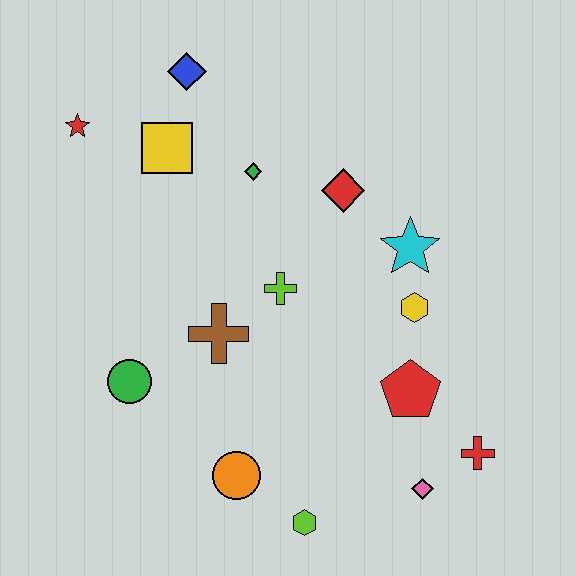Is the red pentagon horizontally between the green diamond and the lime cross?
No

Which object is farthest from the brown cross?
The red cross is farthest from the brown cross.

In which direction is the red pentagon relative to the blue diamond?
The red pentagon is below the blue diamond.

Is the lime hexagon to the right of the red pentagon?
No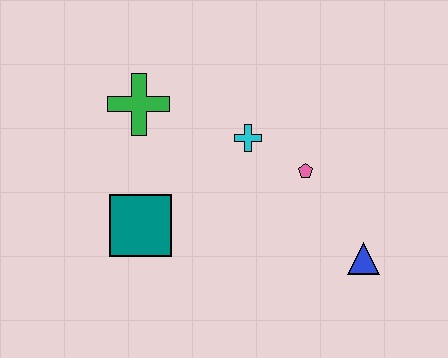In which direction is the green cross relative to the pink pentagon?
The green cross is to the left of the pink pentagon.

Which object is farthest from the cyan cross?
The blue triangle is farthest from the cyan cross.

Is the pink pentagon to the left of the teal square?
No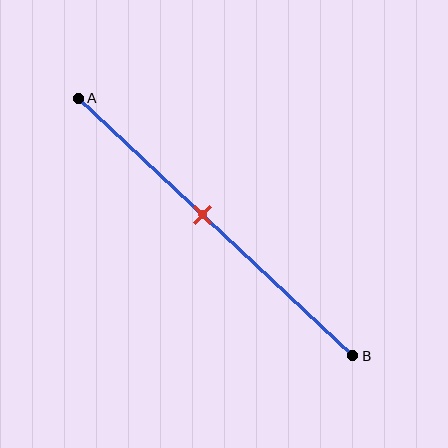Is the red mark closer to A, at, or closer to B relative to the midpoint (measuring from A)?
The red mark is closer to point A than the midpoint of segment AB.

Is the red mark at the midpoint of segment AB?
No, the mark is at about 45% from A, not at the 50% midpoint.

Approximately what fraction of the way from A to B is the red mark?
The red mark is approximately 45% of the way from A to B.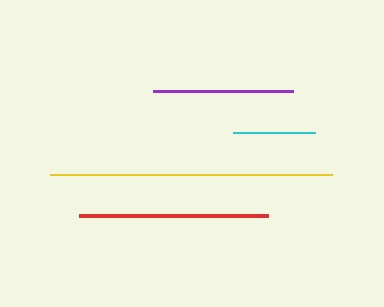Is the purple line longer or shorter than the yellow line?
The yellow line is longer than the purple line.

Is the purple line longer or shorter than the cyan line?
The purple line is longer than the cyan line.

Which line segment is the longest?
The yellow line is the longest at approximately 282 pixels.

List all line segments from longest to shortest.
From longest to shortest: yellow, red, purple, cyan.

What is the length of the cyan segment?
The cyan segment is approximately 82 pixels long.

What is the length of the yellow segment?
The yellow segment is approximately 282 pixels long.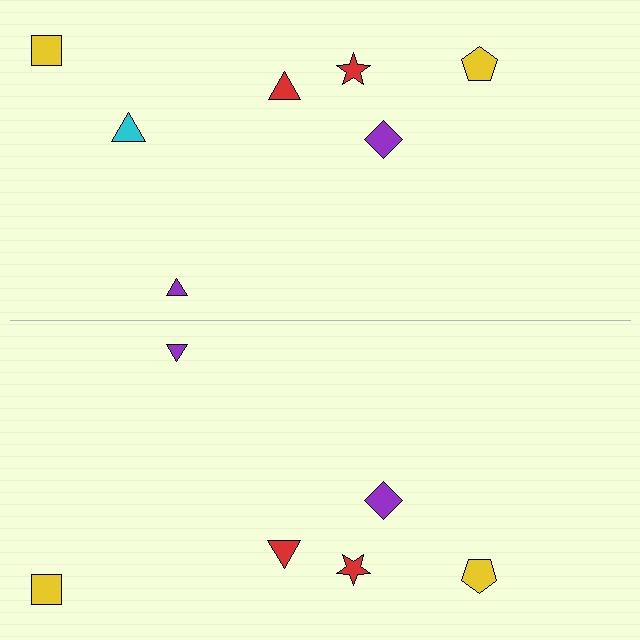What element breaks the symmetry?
A cyan triangle is missing from the bottom side.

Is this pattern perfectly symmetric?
No, the pattern is not perfectly symmetric. A cyan triangle is missing from the bottom side.